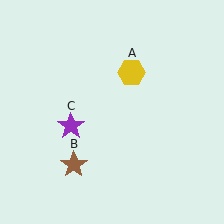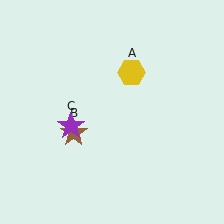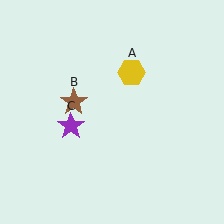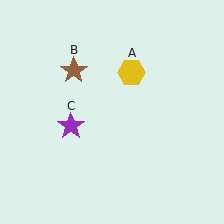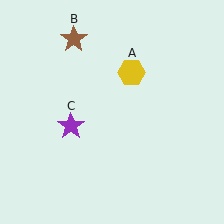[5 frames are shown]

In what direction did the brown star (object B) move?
The brown star (object B) moved up.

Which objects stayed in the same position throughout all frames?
Yellow hexagon (object A) and purple star (object C) remained stationary.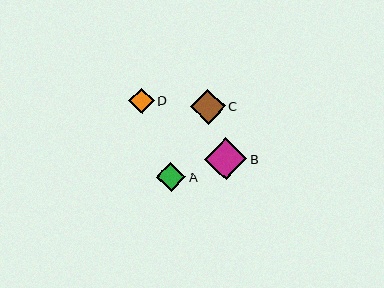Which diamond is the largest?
Diamond B is the largest with a size of approximately 42 pixels.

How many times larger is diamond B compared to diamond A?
Diamond B is approximately 1.4 times the size of diamond A.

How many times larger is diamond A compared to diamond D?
Diamond A is approximately 1.1 times the size of diamond D.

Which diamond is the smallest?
Diamond D is the smallest with a size of approximately 25 pixels.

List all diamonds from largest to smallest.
From largest to smallest: B, C, A, D.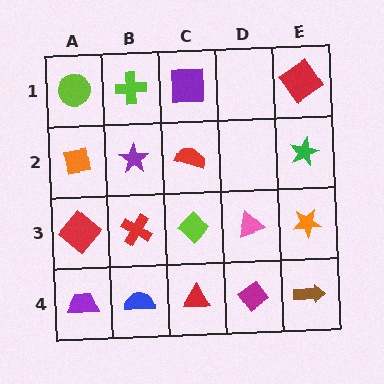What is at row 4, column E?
A brown arrow.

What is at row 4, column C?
A red triangle.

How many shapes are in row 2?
4 shapes.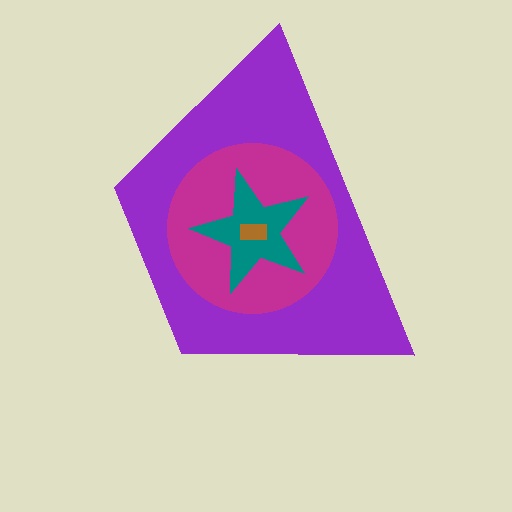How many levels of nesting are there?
4.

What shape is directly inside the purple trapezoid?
The magenta circle.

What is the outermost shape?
The purple trapezoid.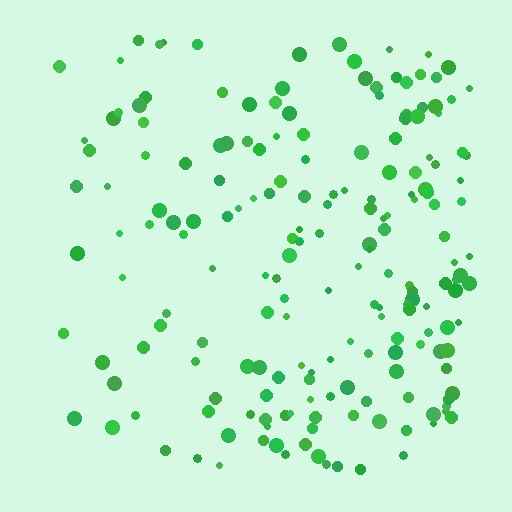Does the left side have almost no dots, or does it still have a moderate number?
Still a moderate number, just noticeably fewer than the right.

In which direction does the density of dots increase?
From left to right, with the right side densest.